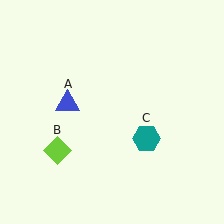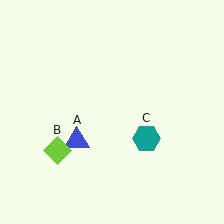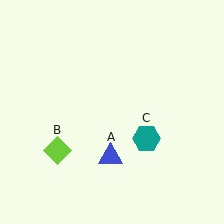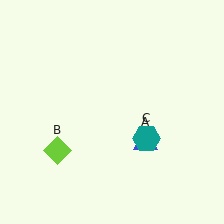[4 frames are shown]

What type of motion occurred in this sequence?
The blue triangle (object A) rotated counterclockwise around the center of the scene.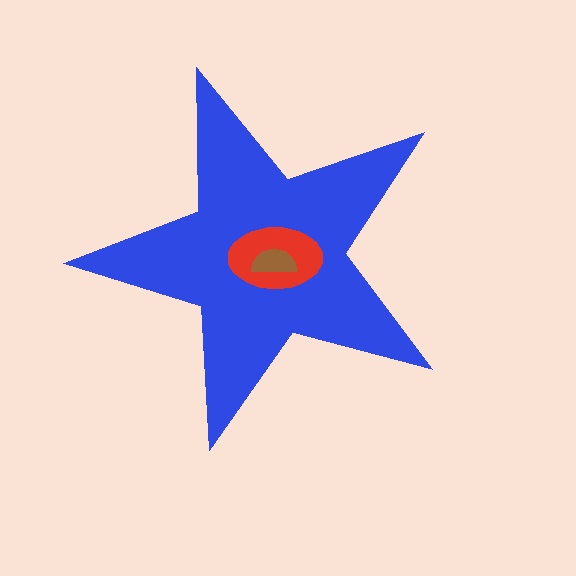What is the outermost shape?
The blue star.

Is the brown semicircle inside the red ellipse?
Yes.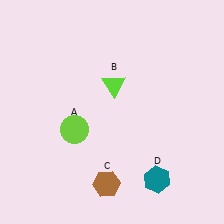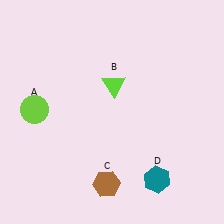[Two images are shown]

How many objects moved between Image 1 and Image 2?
1 object moved between the two images.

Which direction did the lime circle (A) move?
The lime circle (A) moved left.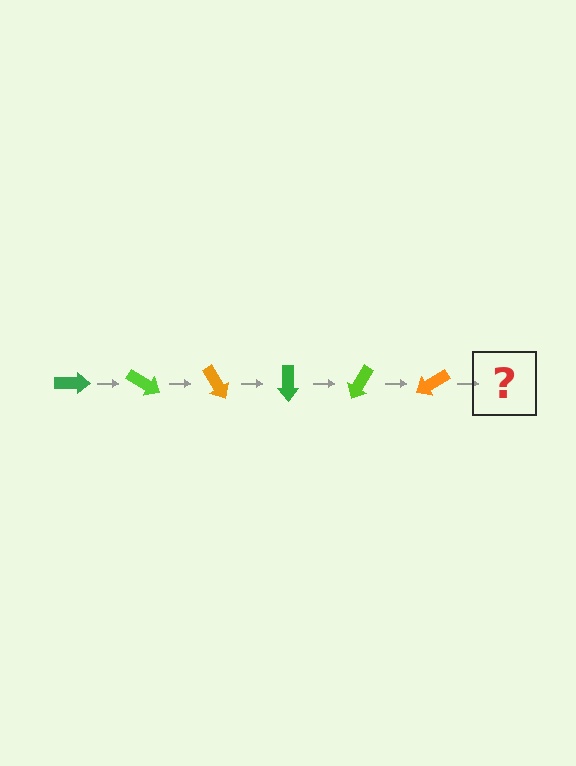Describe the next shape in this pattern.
It should be a green arrow, rotated 180 degrees from the start.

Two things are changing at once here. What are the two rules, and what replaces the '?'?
The two rules are that it rotates 30 degrees each step and the color cycles through green, lime, and orange. The '?' should be a green arrow, rotated 180 degrees from the start.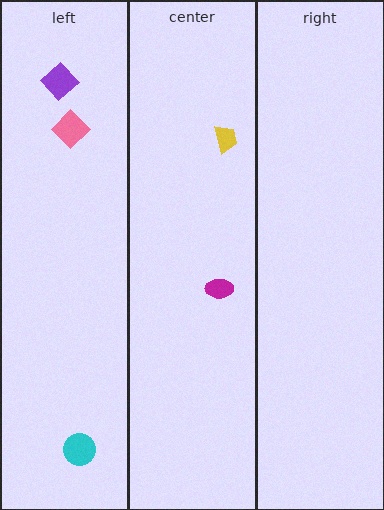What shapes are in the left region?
The pink diamond, the cyan circle, the purple diamond.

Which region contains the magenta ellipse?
The center region.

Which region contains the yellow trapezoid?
The center region.